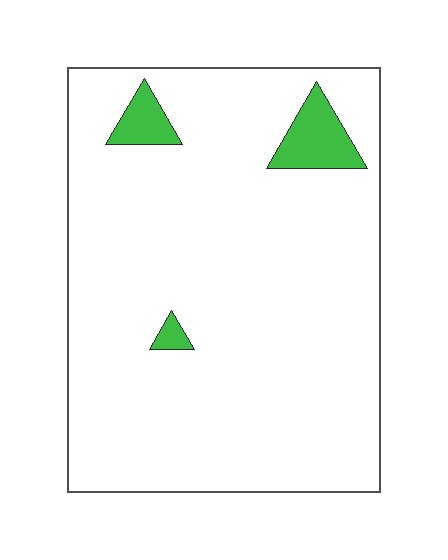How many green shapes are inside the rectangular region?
3.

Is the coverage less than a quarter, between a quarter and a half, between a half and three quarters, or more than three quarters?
Less than a quarter.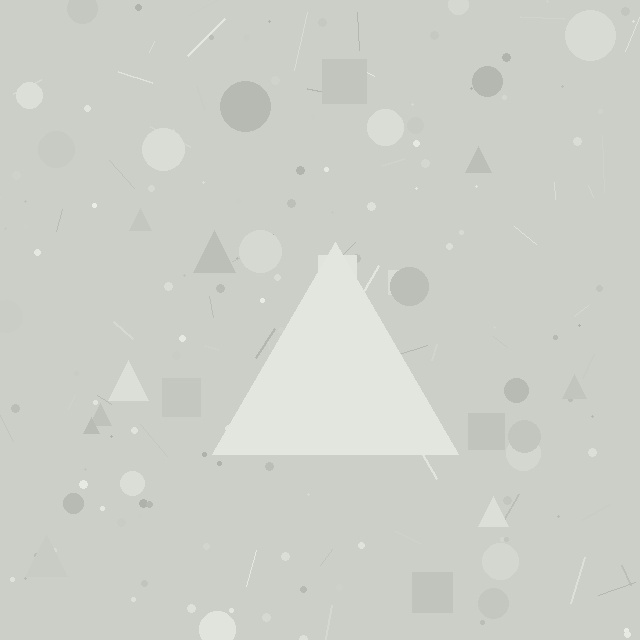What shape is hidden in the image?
A triangle is hidden in the image.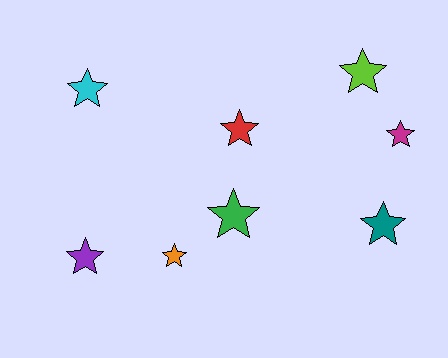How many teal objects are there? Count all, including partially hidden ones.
There is 1 teal object.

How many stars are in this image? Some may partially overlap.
There are 8 stars.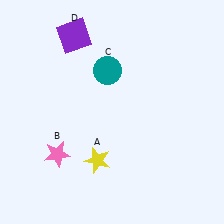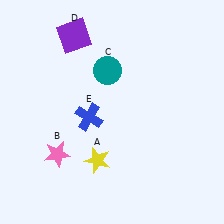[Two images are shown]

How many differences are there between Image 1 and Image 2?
There is 1 difference between the two images.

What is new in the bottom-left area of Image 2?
A blue cross (E) was added in the bottom-left area of Image 2.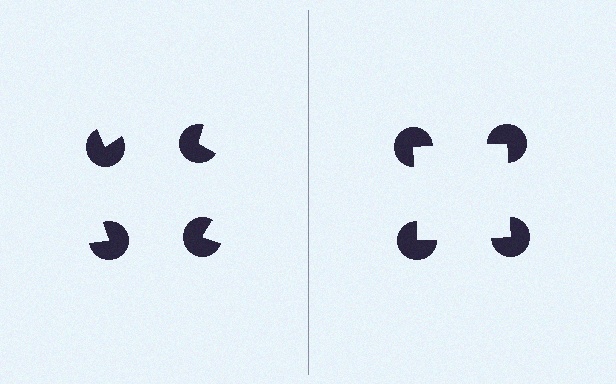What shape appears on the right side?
An illusory square.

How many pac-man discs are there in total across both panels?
8 — 4 on each side.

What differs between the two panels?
The pac-man discs are positioned identically on both sides; only the wedge orientations differ. On the right they align to a square; on the left they are misaligned.